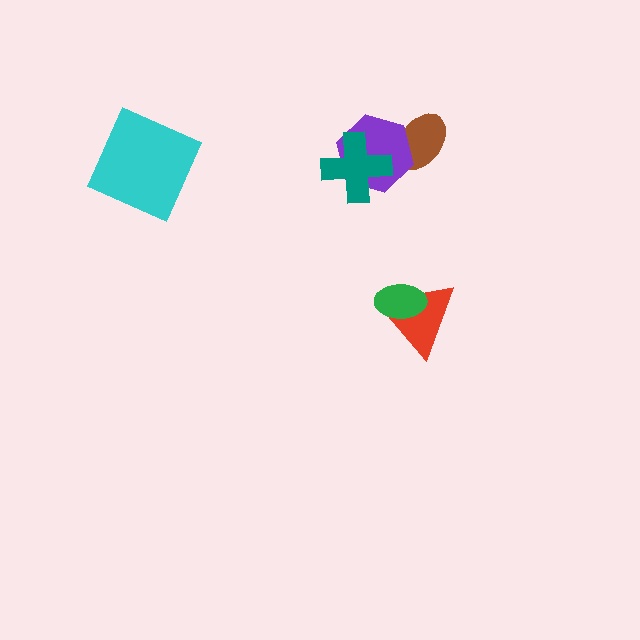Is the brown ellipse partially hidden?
Yes, it is partially covered by another shape.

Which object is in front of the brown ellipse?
The purple hexagon is in front of the brown ellipse.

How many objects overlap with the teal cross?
1 object overlaps with the teal cross.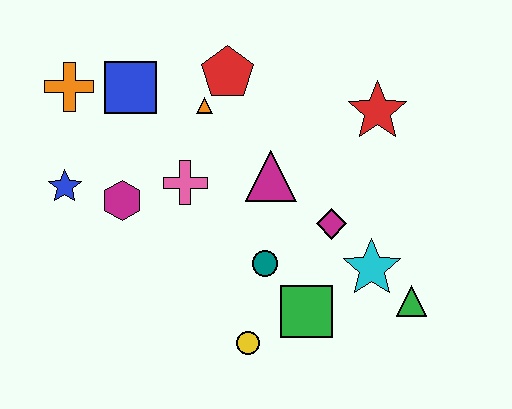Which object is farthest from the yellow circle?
The orange cross is farthest from the yellow circle.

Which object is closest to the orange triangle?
The red pentagon is closest to the orange triangle.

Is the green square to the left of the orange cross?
No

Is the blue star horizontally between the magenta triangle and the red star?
No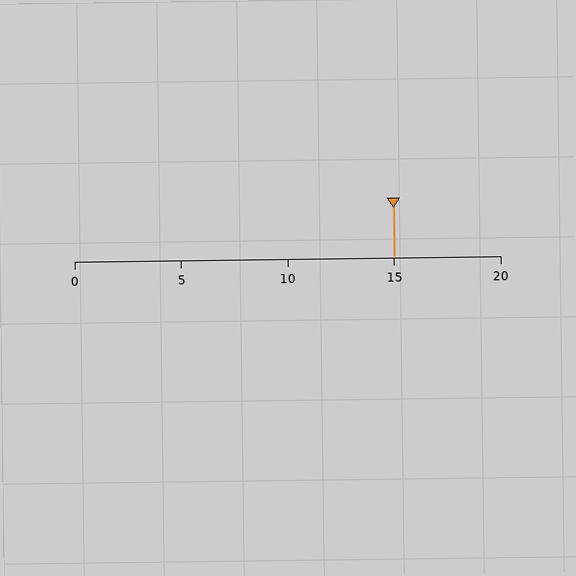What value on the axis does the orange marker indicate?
The marker indicates approximately 15.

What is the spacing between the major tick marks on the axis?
The major ticks are spaced 5 apart.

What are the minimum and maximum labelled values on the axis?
The axis runs from 0 to 20.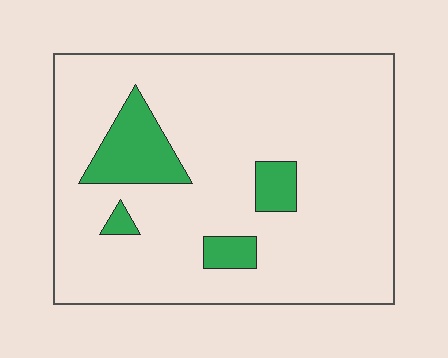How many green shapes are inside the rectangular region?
4.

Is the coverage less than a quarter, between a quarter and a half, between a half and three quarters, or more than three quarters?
Less than a quarter.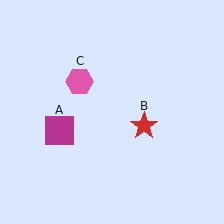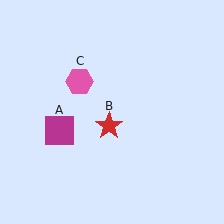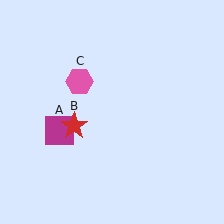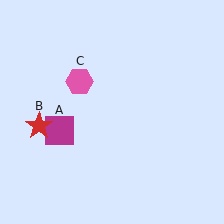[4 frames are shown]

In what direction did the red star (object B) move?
The red star (object B) moved left.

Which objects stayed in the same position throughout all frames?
Magenta square (object A) and pink hexagon (object C) remained stationary.